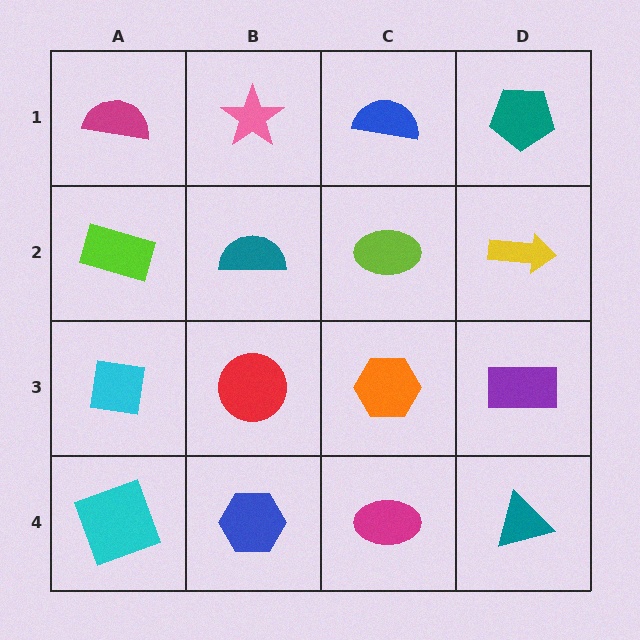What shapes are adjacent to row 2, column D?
A teal pentagon (row 1, column D), a purple rectangle (row 3, column D), a lime ellipse (row 2, column C).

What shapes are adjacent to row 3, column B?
A teal semicircle (row 2, column B), a blue hexagon (row 4, column B), a cyan square (row 3, column A), an orange hexagon (row 3, column C).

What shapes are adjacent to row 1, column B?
A teal semicircle (row 2, column B), a magenta semicircle (row 1, column A), a blue semicircle (row 1, column C).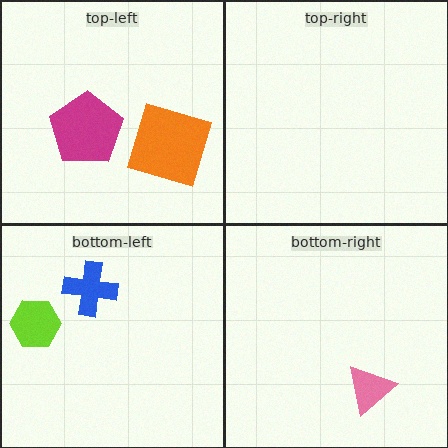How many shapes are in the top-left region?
2.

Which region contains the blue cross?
The bottom-left region.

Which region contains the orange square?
The top-left region.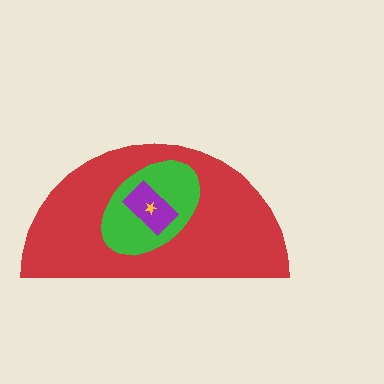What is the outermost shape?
The red semicircle.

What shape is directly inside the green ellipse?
The purple rectangle.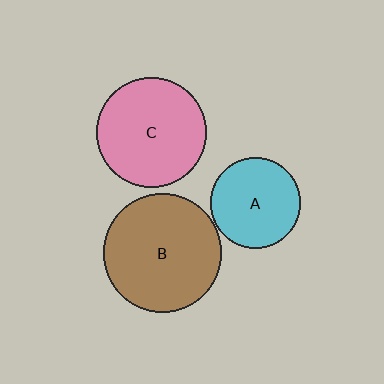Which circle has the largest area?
Circle B (brown).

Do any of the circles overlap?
No, none of the circles overlap.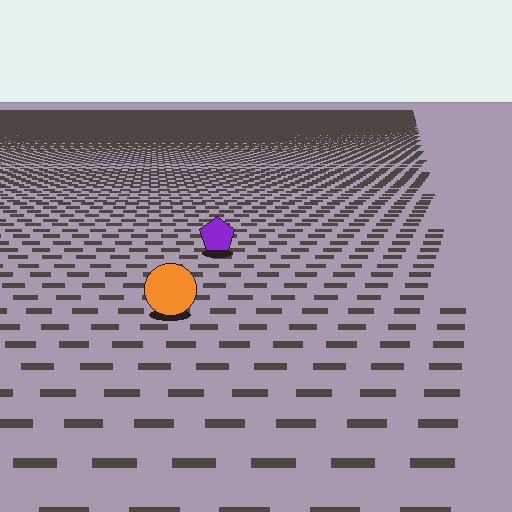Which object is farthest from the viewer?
The purple pentagon is farthest from the viewer. It appears smaller and the ground texture around it is denser.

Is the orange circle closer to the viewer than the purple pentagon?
Yes. The orange circle is closer — you can tell from the texture gradient: the ground texture is coarser near it.